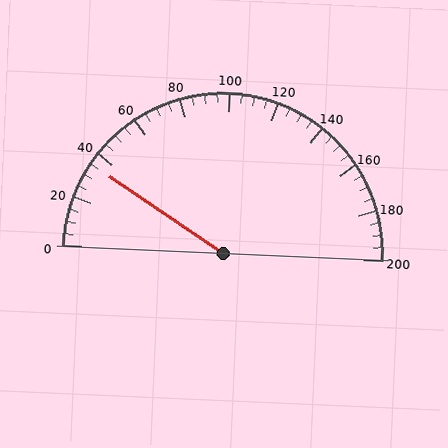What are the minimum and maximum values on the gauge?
The gauge ranges from 0 to 200.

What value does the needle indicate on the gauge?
The needle indicates approximately 35.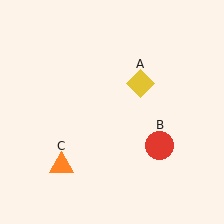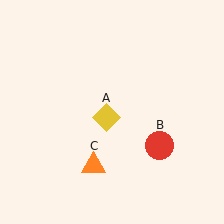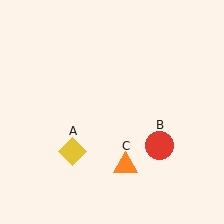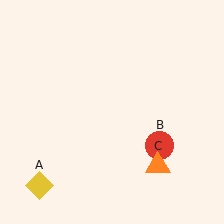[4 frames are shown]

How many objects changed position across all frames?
2 objects changed position: yellow diamond (object A), orange triangle (object C).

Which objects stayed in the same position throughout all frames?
Red circle (object B) remained stationary.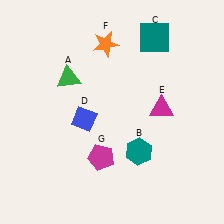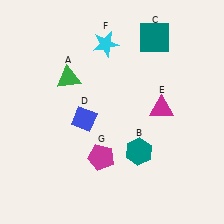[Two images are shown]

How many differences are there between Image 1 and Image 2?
There is 1 difference between the two images.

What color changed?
The star (F) changed from orange in Image 1 to cyan in Image 2.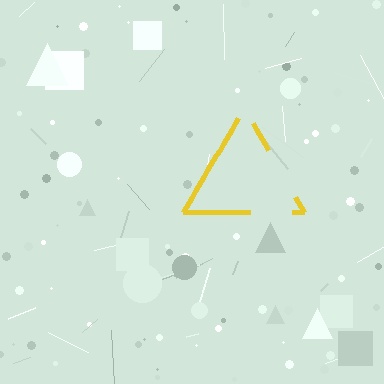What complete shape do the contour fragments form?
The contour fragments form a triangle.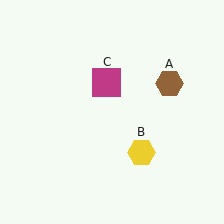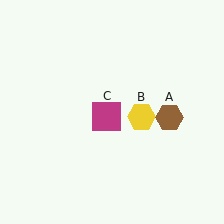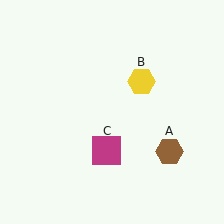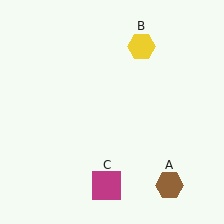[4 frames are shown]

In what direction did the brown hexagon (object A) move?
The brown hexagon (object A) moved down.